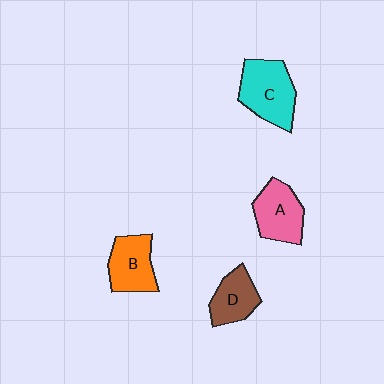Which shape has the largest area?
Shape C (cyan).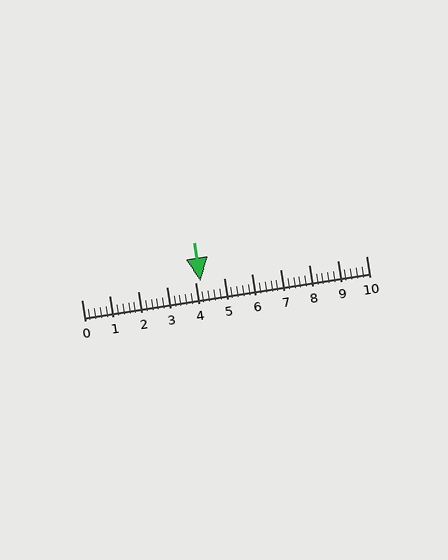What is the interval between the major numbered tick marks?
The major tick marks are spaced 1 units apart.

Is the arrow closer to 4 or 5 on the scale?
The arrow is closer to 4.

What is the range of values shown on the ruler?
The ruler shows values from 0 to 10.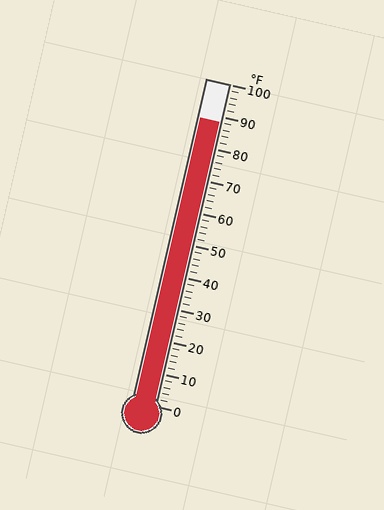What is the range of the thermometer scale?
The thermometer scale ranges from 0°F to 100°F.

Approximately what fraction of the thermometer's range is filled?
The thermometer is filled to approximately 90% of its range.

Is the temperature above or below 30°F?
The temperature is above 30°F.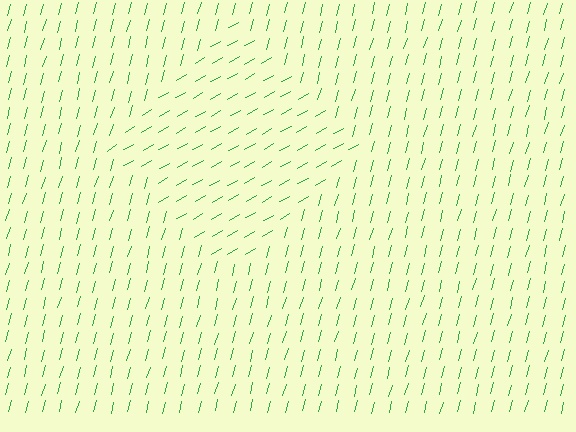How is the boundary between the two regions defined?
The boundary is defined purely by a change in line orientation (approximately 45 degrees difference). All lines are the same color and thickness.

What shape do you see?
I see a diamond.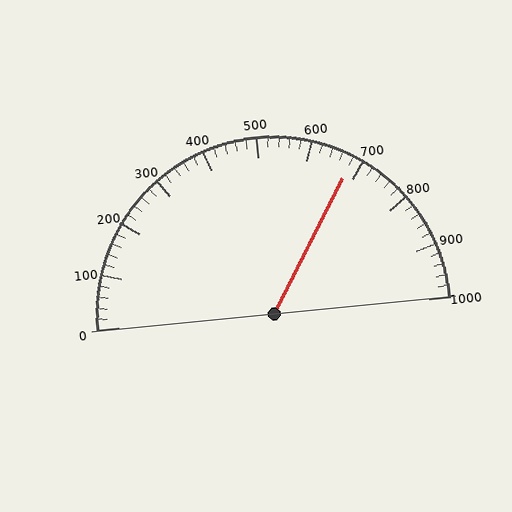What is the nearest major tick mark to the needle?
The nearest major tick mark is 700.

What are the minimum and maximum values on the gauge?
The gauge ranges from 0 to 1000.